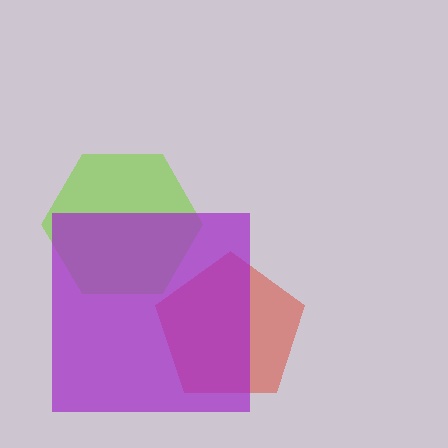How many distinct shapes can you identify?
There are 3 distinct shapes: a lime hexagon, a red pentagon, a purple square.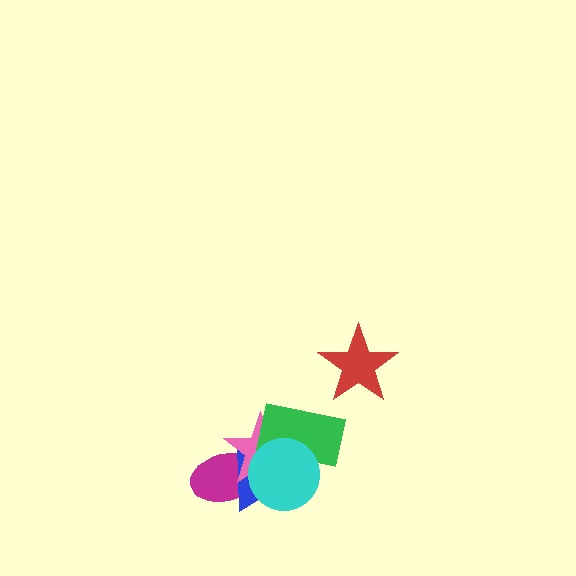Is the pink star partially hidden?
Yes, it is partially covered by another shape.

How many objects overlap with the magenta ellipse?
3 objects overlap with the magenta ellipse.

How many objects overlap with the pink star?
4 objects overlap with the pink star.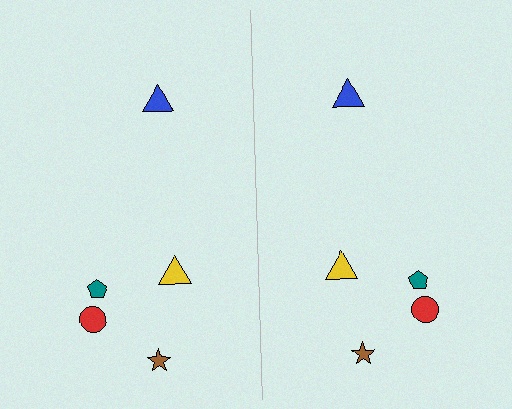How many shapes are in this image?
There are 10 shapes in this image.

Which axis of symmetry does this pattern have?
The pattern has a vertical axis of symmetry running through the center of the image.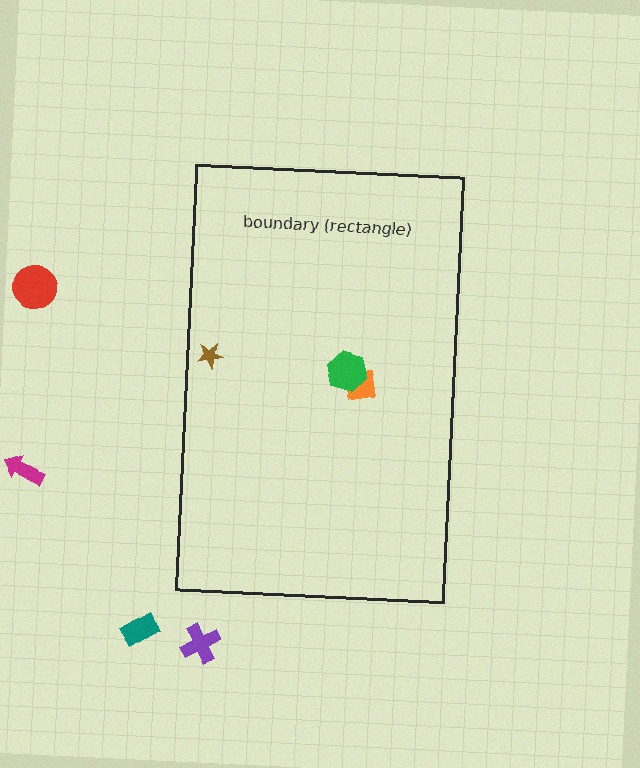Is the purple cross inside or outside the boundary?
Outside.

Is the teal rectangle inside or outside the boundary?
Outside.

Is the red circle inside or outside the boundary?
Outside.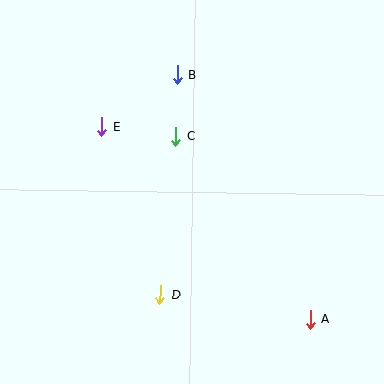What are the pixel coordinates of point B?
Point B is at (177, 75).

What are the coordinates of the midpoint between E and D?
The midpoint between E and D is at (131, 210).